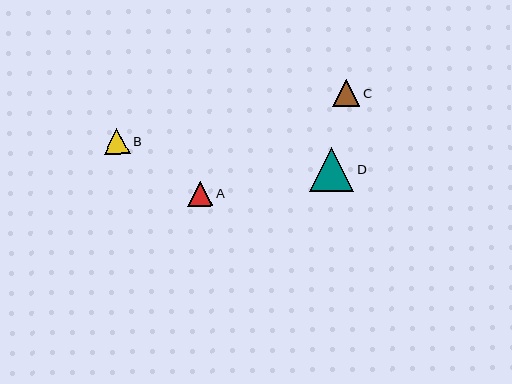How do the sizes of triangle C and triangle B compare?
Triangle C and triangle B are approximately the same size.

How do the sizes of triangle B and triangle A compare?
Triangle B and triangle A are approximately the same size.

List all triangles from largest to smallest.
From largest to smallest: D, C, B, A.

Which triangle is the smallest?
Triangle A is the smallest with a size of approximately 26 pixels.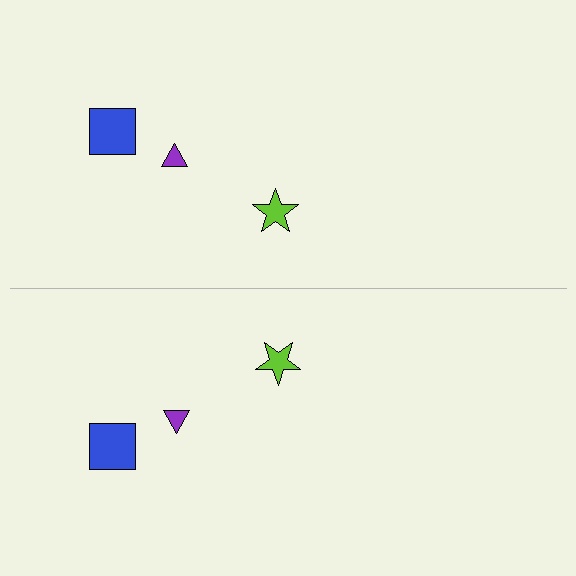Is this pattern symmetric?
Yes, this pattern has bilateral (reflection) symmetry.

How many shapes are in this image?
There are 6 shapes in this image.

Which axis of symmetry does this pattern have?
The pattern has a horizontal axis of symmetry running through the center of the image.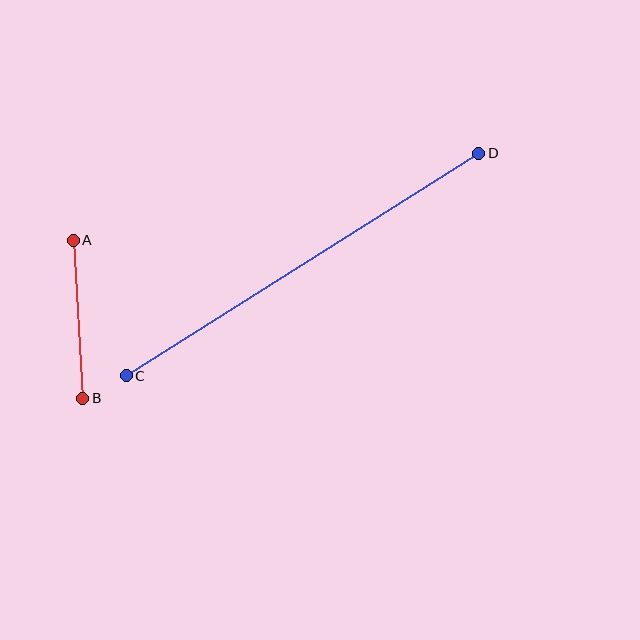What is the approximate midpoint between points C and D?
The midpoint is at approximately (302, 265) pixels.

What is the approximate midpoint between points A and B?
The midpoint is at approximately (78, 319) pixels.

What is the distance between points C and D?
The distance is approximately 417 pixels.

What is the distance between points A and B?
The distance is approximately 158 pixels.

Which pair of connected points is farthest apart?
Points C and D are farthest apart.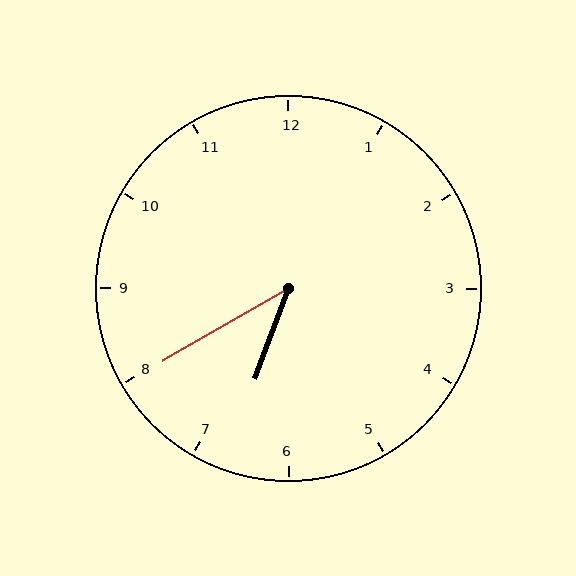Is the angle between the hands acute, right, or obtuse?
It is acute.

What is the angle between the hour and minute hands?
Approximately 40 degrees.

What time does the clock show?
6:40.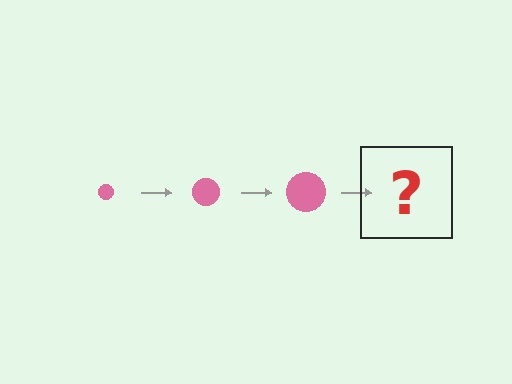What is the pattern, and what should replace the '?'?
The pattern is that the circle gets progressively larger each step. The '?' should be a pink circle, larger than the previous one.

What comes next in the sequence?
The next element should be a pink circle, larger than the previous one.